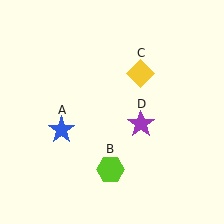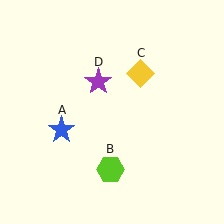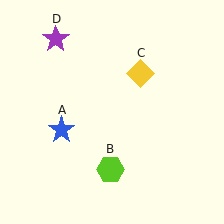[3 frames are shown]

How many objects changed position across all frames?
1 object changed position: purple star (object D).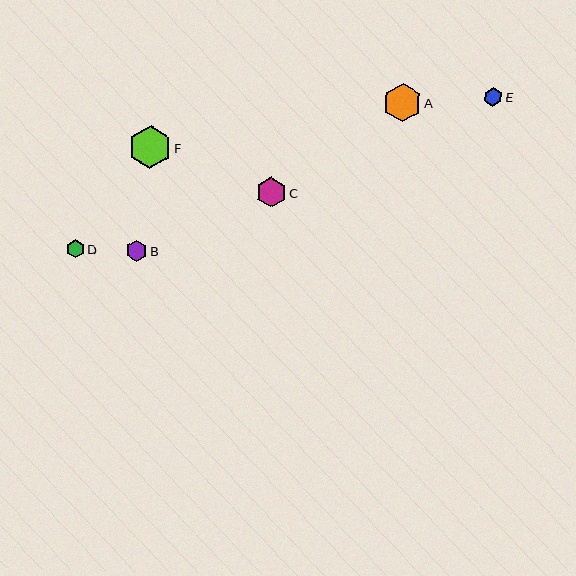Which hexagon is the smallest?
Hexagon D is the smallest with a size of approximately 18 pixels.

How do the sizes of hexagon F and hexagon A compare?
Hexagon F and hexagon A are approximately the same size.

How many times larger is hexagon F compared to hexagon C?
Hexagon F is approximately 1.4 times the size of hexagon C.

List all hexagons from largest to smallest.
From largest to smallest: F, A, C, B, E, D.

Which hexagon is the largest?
Hexagon F is the largest with a size of approximately 42 pixels.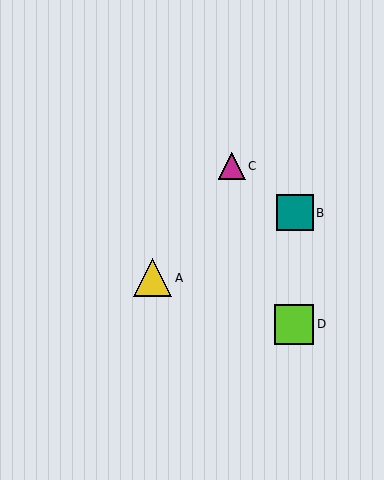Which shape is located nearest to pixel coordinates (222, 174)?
The magenta triangle (labeled C) at (232, 166) is nearest to that location.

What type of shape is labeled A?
Shape A is a yellow triangle.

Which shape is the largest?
The lime square (labeled D) is the largest.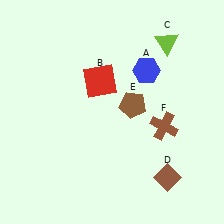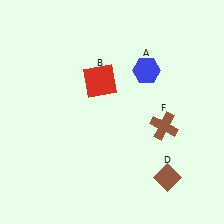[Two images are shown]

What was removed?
The brown pentagon (E), the lime triangle (C) were removed in Image 2.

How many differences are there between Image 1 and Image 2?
There are 2 differences between the two images.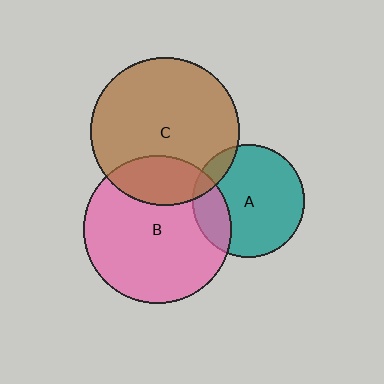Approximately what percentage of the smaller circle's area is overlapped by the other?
Approximately 20%.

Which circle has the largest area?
Circle C (brown).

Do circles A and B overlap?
Yes.